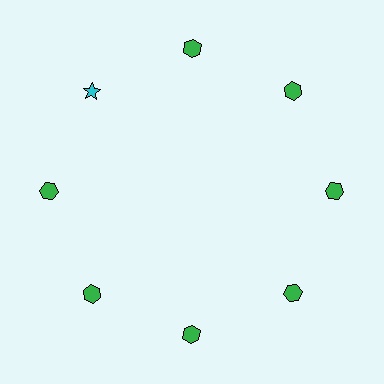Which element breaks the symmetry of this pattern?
The cyan star at roughly the 10 o'clock position breaks the symmetry. All other shapes are green hexagons.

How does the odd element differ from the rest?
It differs in both color (cyan instead of green) and shape (star instead of hexagon).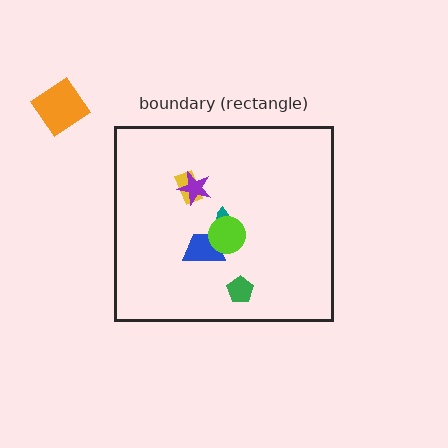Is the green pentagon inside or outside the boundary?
Inside.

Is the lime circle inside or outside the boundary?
Inside.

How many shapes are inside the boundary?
6 inside, 1 outside.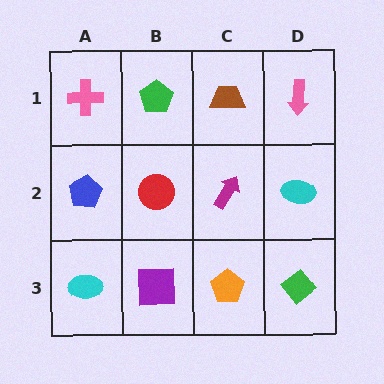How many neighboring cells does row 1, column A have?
2.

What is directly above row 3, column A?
A blue pentagon.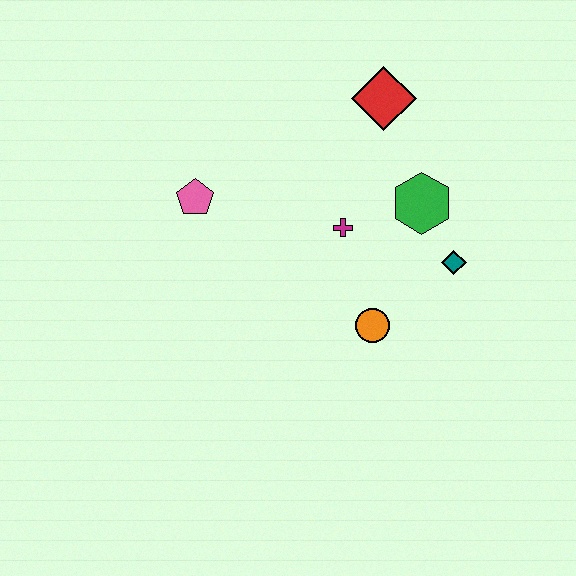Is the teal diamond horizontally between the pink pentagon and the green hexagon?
No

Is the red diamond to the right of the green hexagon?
No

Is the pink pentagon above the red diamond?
No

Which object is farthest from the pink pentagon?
The teal diamond is farthest from the pink pentagon.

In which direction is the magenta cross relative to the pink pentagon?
The magenta cross is to the right of the pink pentagon.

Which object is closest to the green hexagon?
The teal diamond is closest to the green hexagon.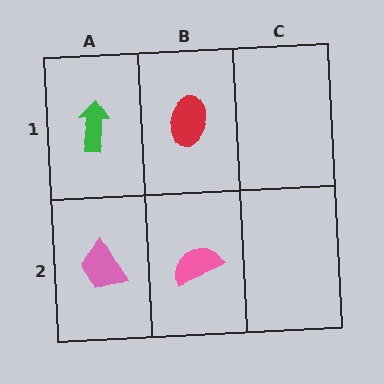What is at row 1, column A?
A green arrow.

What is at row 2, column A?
A pink trapezoid.